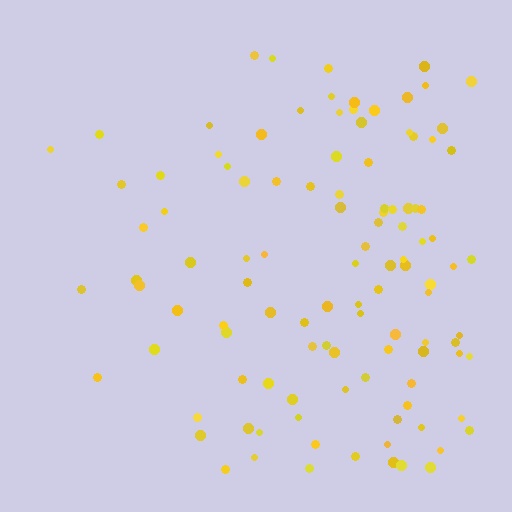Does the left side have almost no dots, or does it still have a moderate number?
Still a moderate number, just noticeably fewer than the right.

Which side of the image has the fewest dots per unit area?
The left.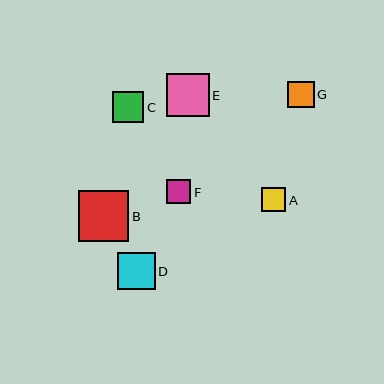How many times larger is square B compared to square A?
Square B is approximately 2.1 times the size of square A.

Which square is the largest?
Square B is the largest with a size of approximately 51 pixels.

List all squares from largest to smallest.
From largest to smallest: B, E, D, C, G, F, A.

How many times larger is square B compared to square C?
Square B is approximately 1.6 times the size of square C.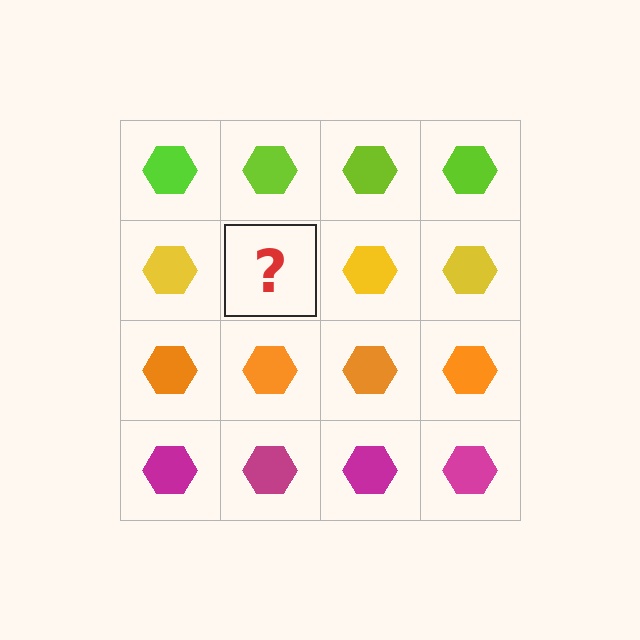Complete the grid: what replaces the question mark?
The question mark should be replaced with a yellow hexagon.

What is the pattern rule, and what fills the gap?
The rule is that each row has a consistent color. The gap should be filled with a yellow hexagon.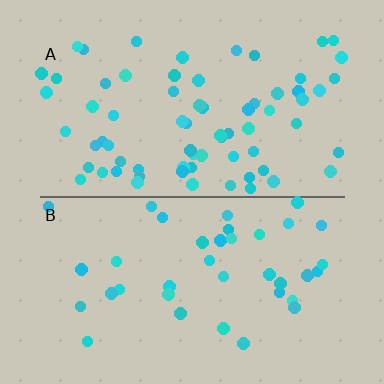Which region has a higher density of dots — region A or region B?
A (the top).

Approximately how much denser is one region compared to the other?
Approximately 1.9× — region A over region B.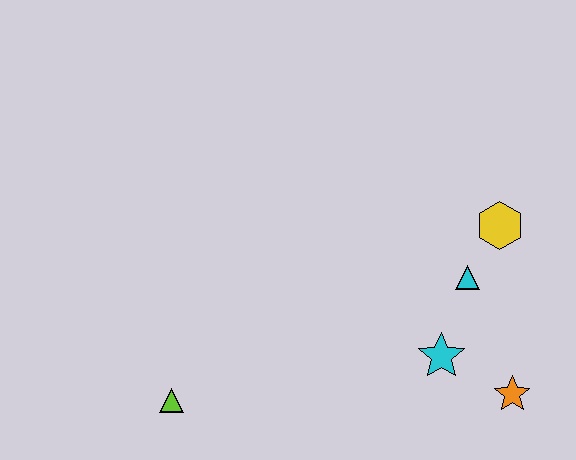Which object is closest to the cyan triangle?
The yellow hexagon is closest to the cyan triangle.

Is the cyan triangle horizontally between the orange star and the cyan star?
Yes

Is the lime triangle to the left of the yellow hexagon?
Yes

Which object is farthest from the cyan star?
The lime triangle is farthest from the cyan star.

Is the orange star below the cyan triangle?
Yes